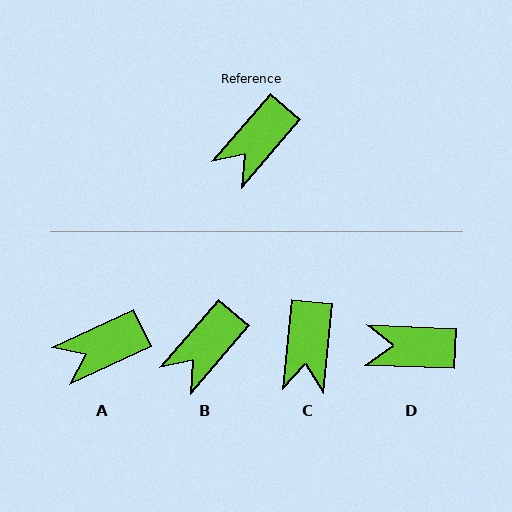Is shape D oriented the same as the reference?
No, it is off by about 51 degrees.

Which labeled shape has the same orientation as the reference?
B.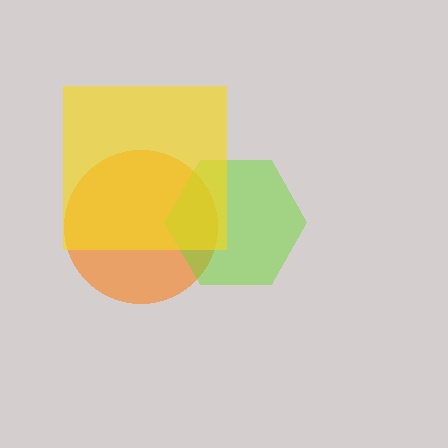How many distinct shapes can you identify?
There are 3 distinct shapes: an orange circle, a lime hexagon, a yellow square.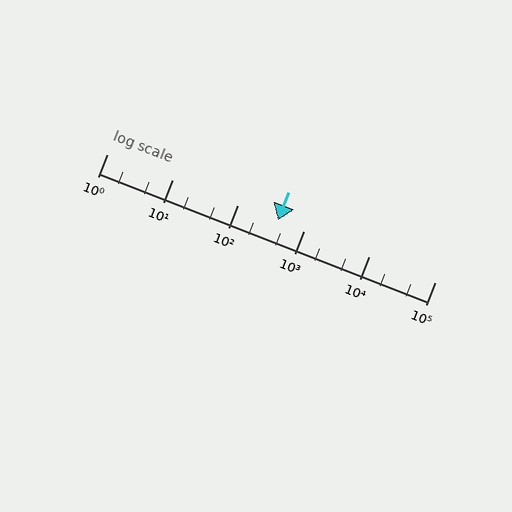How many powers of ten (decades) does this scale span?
The scale spans 5 decades, from 1 to 100000.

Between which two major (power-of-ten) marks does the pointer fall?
The pointer is between 100 and 1000.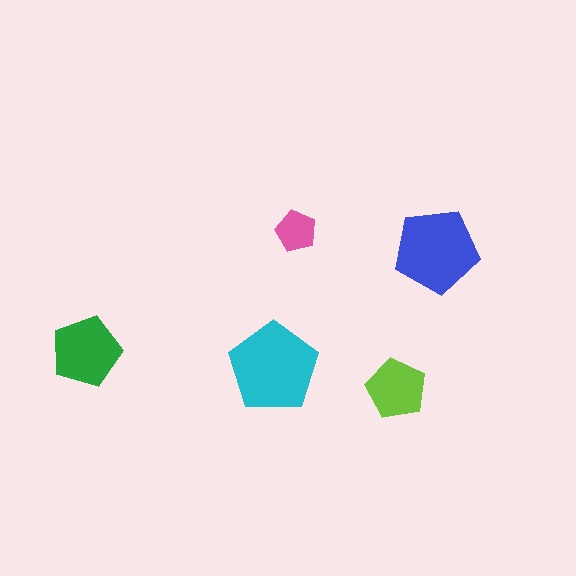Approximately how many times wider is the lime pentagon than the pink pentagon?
About 1.5 times wider.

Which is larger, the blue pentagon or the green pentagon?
The blue one.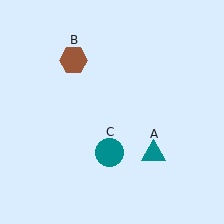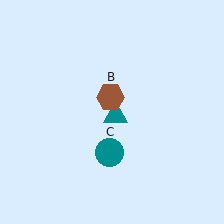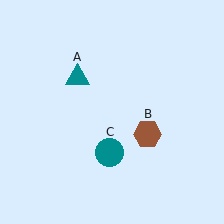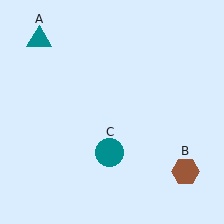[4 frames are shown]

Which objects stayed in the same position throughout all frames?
Teal circle (object C) remained stationary.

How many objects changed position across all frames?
2 objects changed position: teal triangle (object A), brown hexagon (object B).